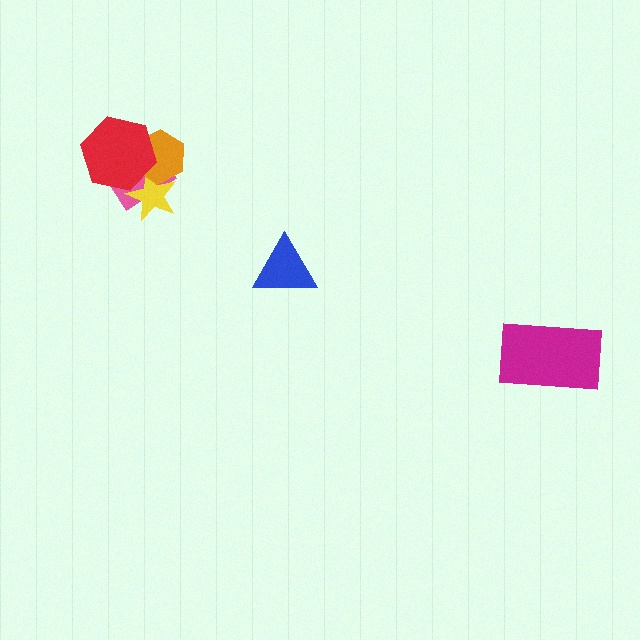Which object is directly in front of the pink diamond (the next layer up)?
The yellow star is directly in front of the pink diamond.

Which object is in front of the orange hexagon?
The red hexagon is in front of the orange hexagon.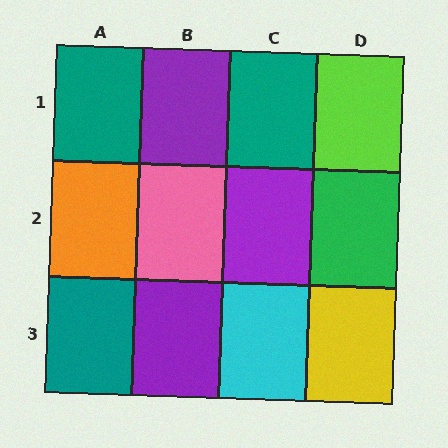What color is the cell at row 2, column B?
Pink.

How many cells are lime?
1 cell is lime.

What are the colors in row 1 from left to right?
Teal, purple, teal, lime.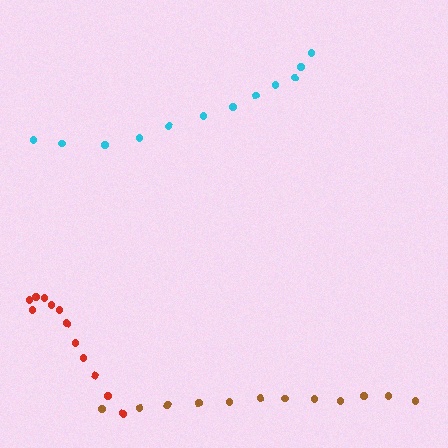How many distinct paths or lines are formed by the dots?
There are 3 distinct paths.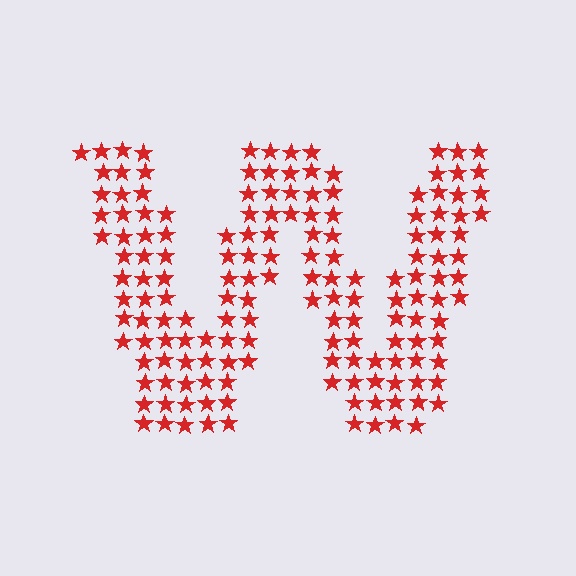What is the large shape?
The large shape is the letter W.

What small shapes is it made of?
It is made of small stars.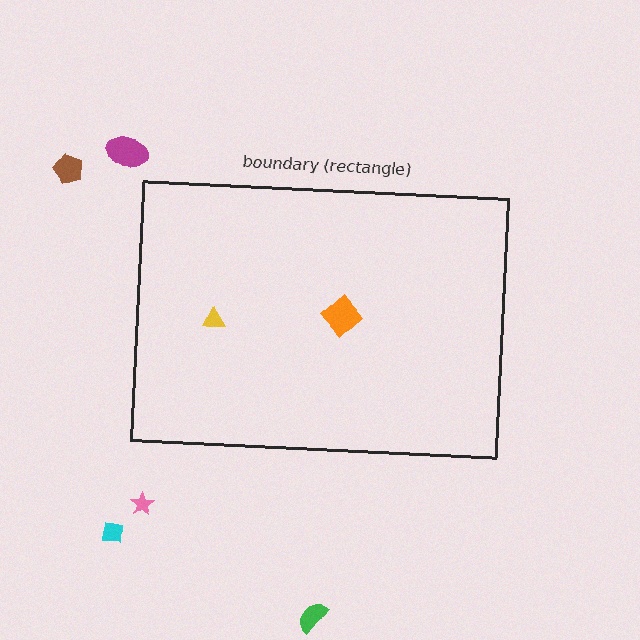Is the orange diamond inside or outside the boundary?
Inside.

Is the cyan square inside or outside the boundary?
Outside.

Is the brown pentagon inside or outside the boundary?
Outside.